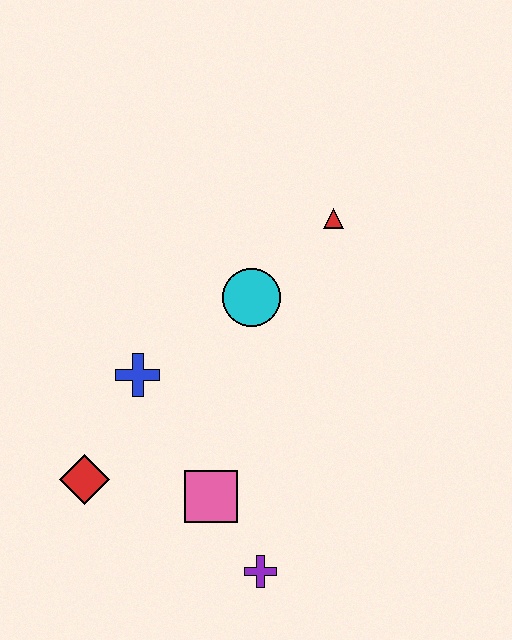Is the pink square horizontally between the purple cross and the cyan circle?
No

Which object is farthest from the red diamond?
The red triangle is farthest from the red diamond.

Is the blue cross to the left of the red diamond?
No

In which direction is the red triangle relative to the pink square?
The red triangle is above the pink square.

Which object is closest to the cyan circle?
The red triangle is closest to the cyan circle.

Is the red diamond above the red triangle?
No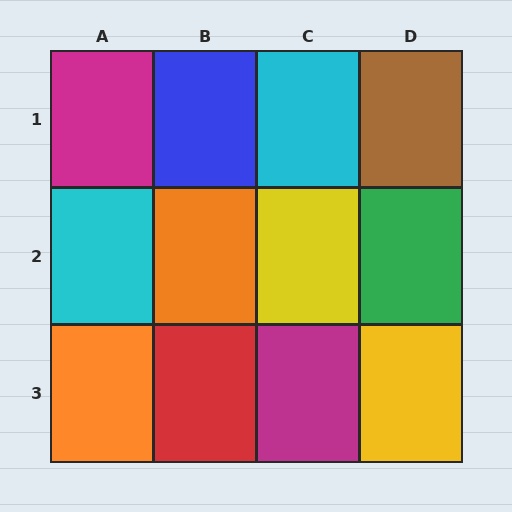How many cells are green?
1 cell is green.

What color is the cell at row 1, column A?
Magenta.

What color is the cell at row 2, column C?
Yellow.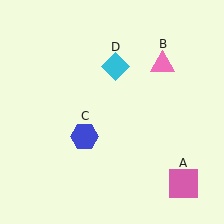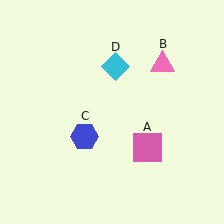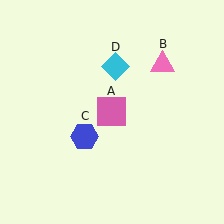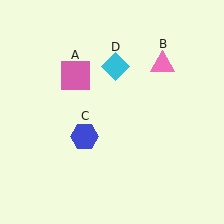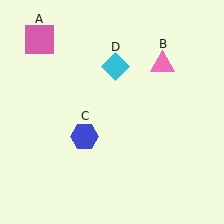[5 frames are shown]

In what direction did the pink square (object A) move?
The pink square (object A) moved up and to the left.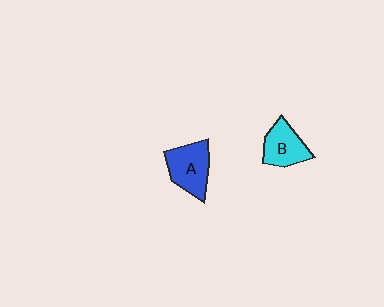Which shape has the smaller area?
Shape B (cyan).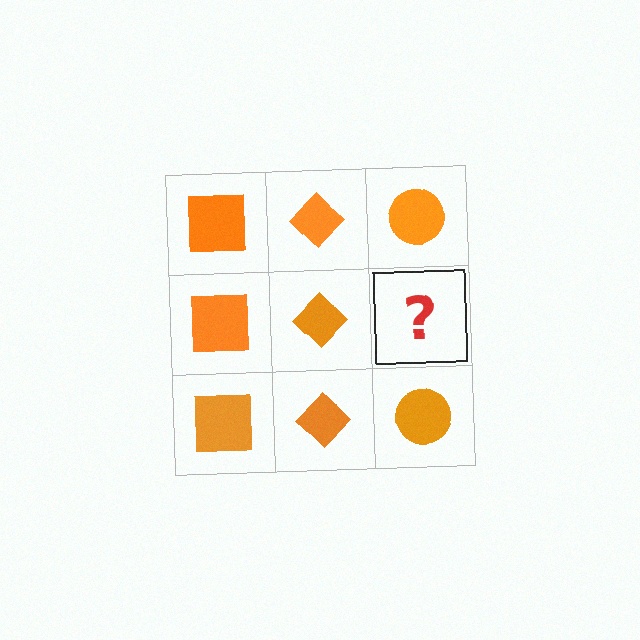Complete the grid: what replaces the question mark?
The question mark should be replaced with an orange circle.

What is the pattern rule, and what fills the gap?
The rule is that each column has a consistent shape. The gap should be filled with an orange circle.